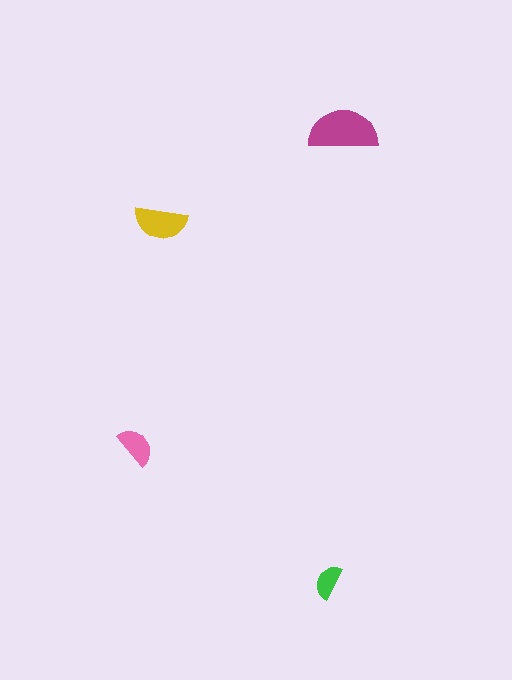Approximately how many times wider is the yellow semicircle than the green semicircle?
About 1.5 times wider.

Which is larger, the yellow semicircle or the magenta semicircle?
The magenta one.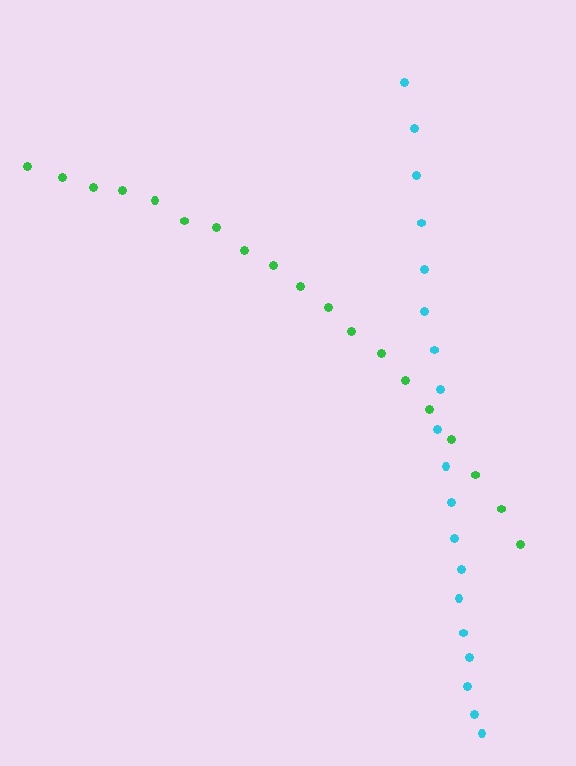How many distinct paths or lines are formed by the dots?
There are 2 distinct paths.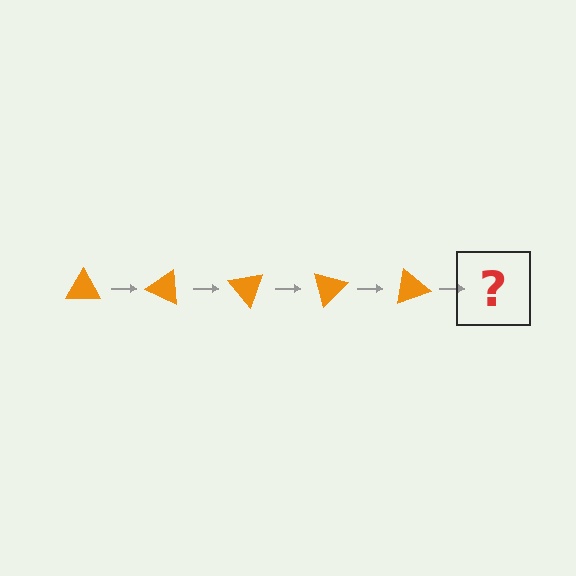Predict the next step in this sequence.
The next step is an orange triangle rotated 125 degrees.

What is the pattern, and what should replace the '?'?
The pattern is that the triangle rotates 25 degrees each step. The '?' should be an orange triangle rotated 125 degrees.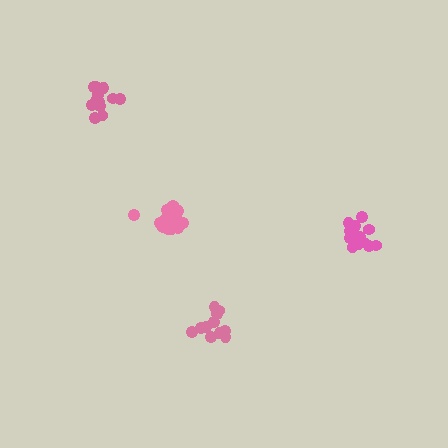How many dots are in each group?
Group 1: 17 dots, Group 2: 11 dots, Group 3: 15 dots, Group 4: 12 dots (55 total).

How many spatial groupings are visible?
There are 4 spatial groupings.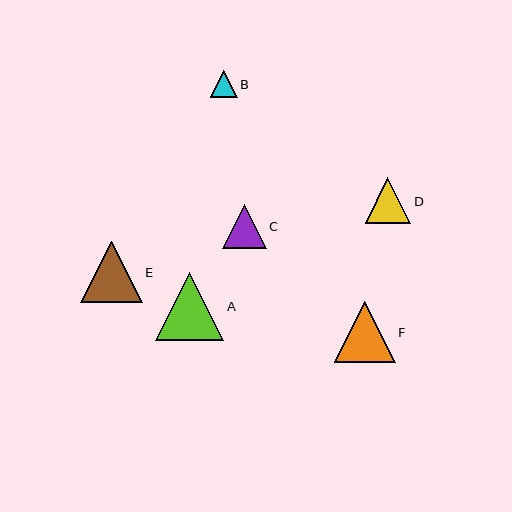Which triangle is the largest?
Triangle A is the largest with a size of approximately 68 pixels.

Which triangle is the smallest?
Triangle B is the smallest with a size of approximately 27 pixels.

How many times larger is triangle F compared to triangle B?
Triangle F is approximately 2.2 times the size of triangle B.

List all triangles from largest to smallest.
From largest to smallest: A, E, F, D, C, B.